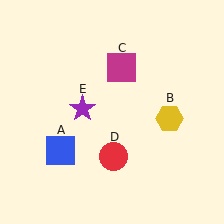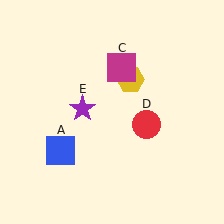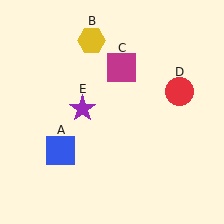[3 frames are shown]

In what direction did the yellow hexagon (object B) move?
The yellow hexagon (object B) moved up and to the left.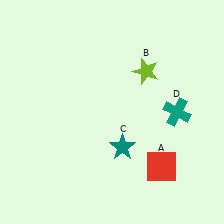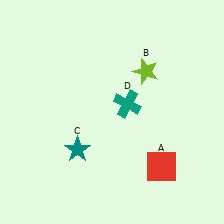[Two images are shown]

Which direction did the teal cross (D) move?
The teal cross (D) moved left.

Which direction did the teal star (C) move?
The teal star (C) moved left.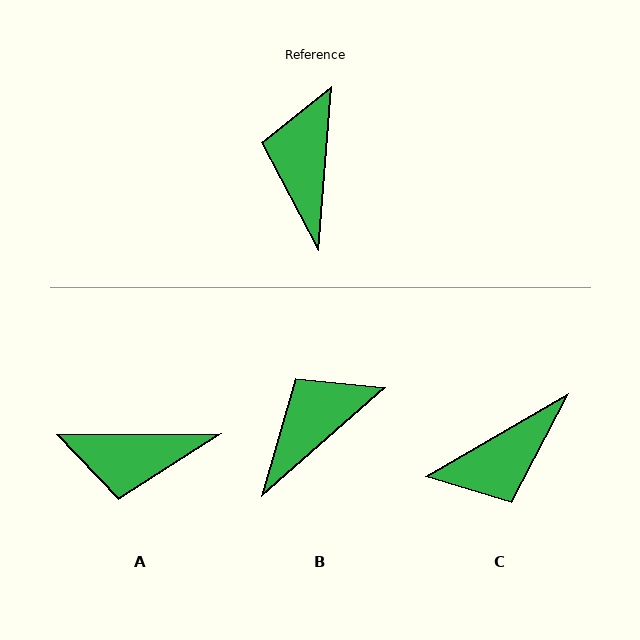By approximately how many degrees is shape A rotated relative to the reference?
Approximately 95 degrees counter-clockwise.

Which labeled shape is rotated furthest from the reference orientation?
C, about 125 degrees away.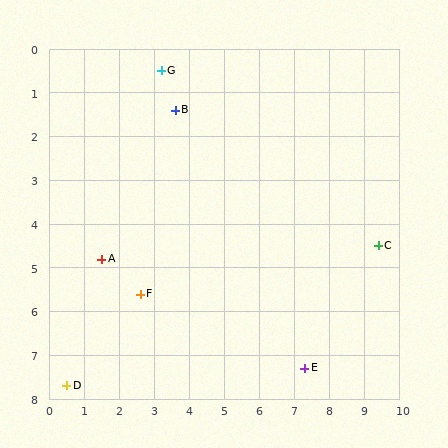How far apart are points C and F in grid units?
Points C and F are about 6.9 grid units apart.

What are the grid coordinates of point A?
Point A is at approximately (1.5, 4.8).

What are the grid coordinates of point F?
Point F is at approximately (2.6, 5.6).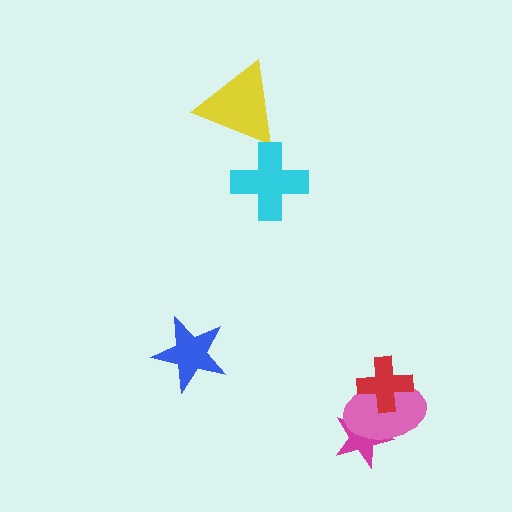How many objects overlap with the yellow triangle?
0 objects overlap with the yellow triangle.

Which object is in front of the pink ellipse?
The red cross is in front of the pink ellipse.